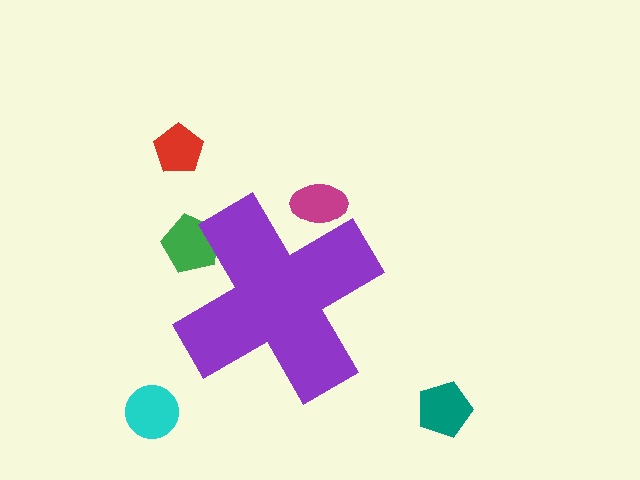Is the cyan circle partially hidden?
No, the cyan circle is fully visible.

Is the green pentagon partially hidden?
Yes, the green pentagon is partially hidden behind the purple cross.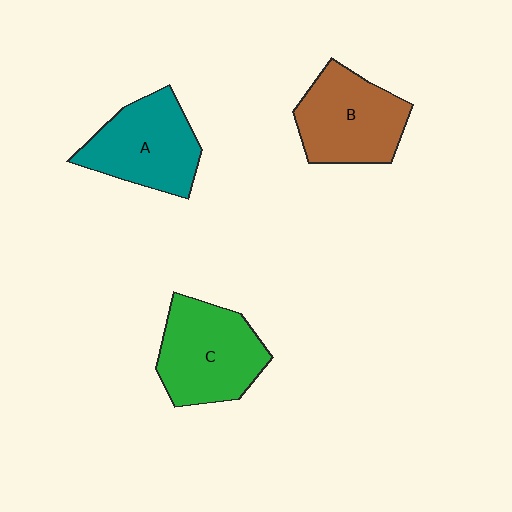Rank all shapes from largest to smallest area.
From largest to smallest: C (green), B (brown), A (teal).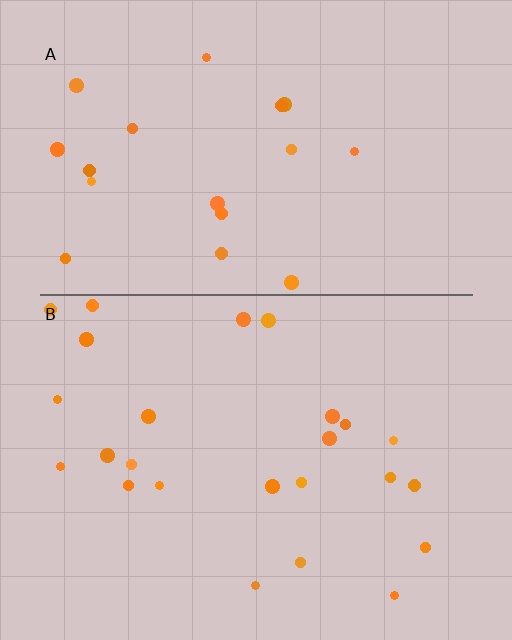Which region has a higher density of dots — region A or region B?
B (the bottom).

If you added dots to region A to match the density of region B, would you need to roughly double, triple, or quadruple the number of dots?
Approximately double.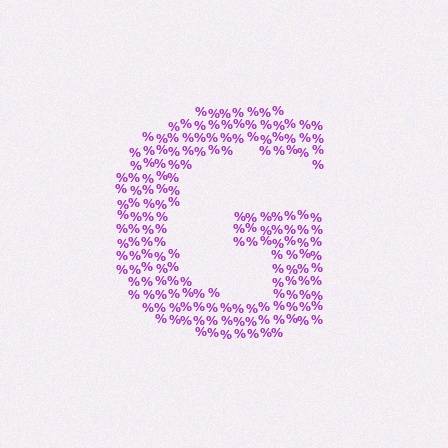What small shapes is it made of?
It is made of small percent signs.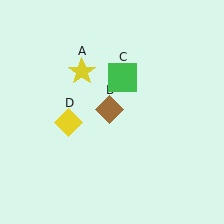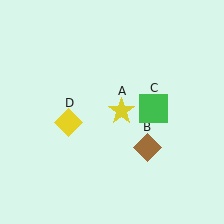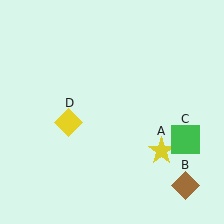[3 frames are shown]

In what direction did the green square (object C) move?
The green square (object C) moved down and to the right.